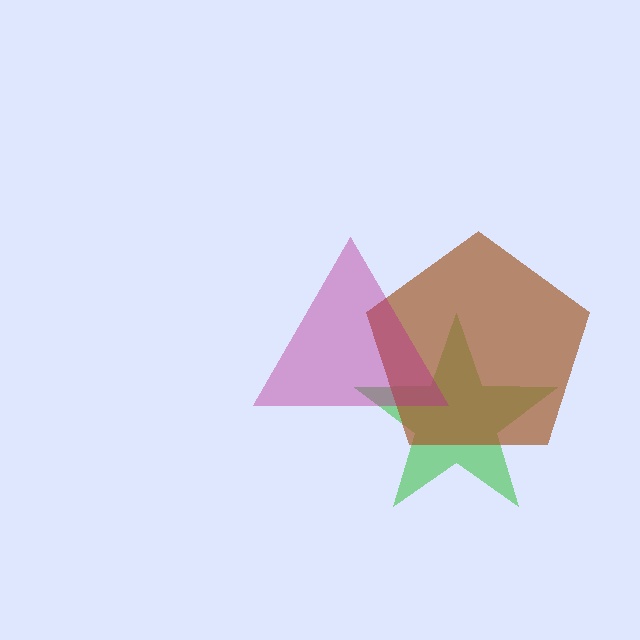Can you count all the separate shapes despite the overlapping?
Yes, there are 3 separate shapes.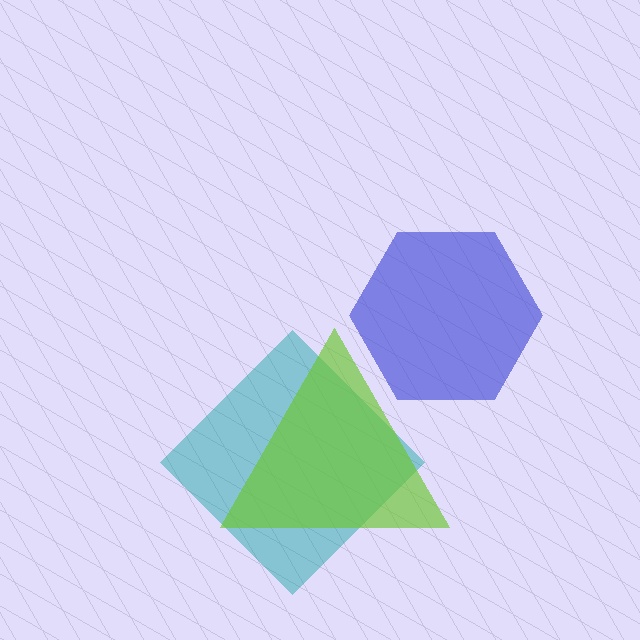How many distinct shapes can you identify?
There are 3 distinct shapes: a blue hexagon, a teal diamond, a lime triangle.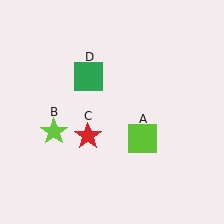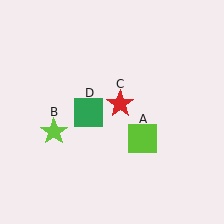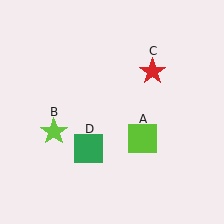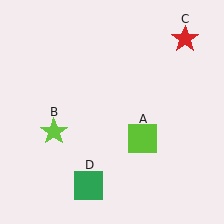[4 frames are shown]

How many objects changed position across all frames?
2 objects changed position: red star (object C), green square (object D).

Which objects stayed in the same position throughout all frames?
Lime square (object A) and lime star (object B) remained stationary.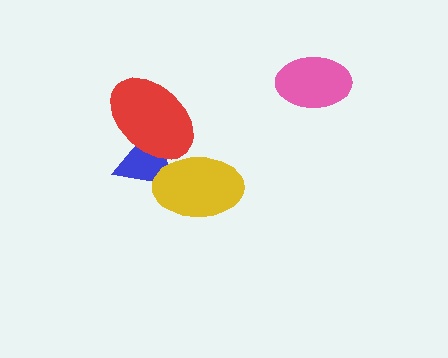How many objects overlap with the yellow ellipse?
2 objects overlap with the yellow ellipse.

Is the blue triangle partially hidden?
Yes, it is partially covered by another shape.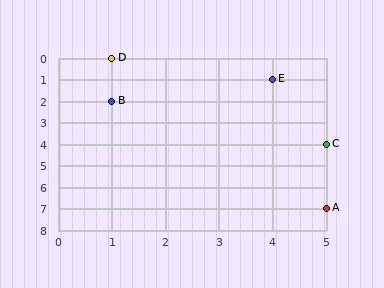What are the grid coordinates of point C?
Point C is at grid coordinates (5, 4).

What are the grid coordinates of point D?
Point D is at grid coordinates (1, 0).